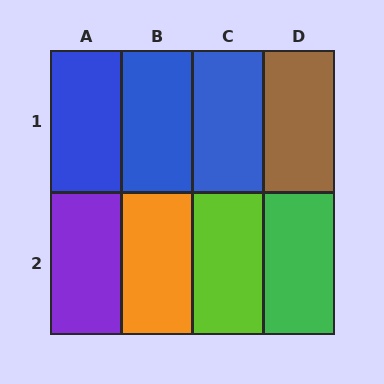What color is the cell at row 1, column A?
Blue.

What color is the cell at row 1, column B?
Blue.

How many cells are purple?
1 cell is purple.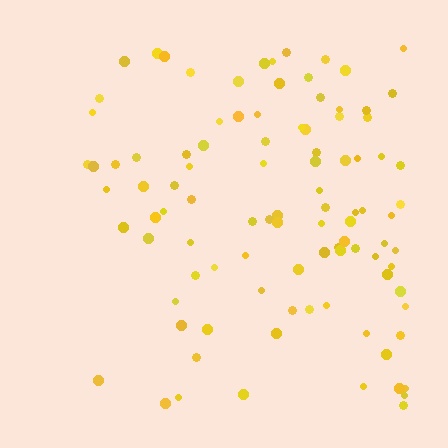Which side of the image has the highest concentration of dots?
The right.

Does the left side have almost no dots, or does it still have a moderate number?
Still a moderate number, just noticeably fewer than the right.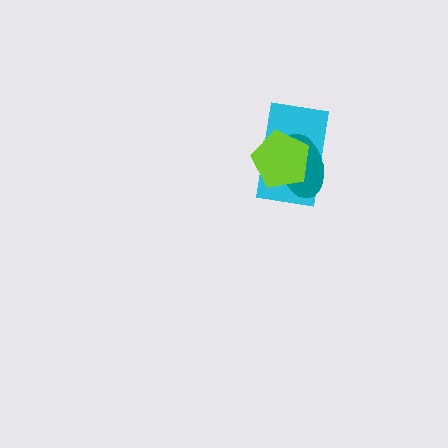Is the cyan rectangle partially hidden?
Yes, it is partially covered by another shape.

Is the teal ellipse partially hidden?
Yes, it is partially covered by another shape.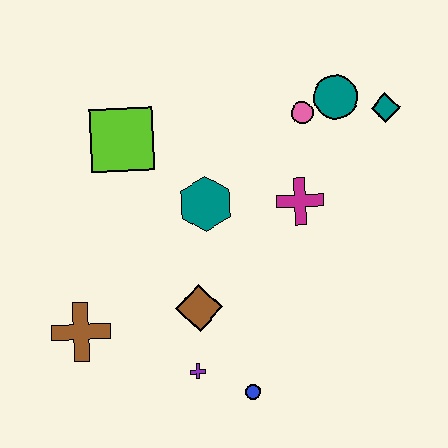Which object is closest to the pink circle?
The teal circle is closest to the pink circle.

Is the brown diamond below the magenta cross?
Yes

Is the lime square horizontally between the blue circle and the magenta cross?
No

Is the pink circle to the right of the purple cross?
Yes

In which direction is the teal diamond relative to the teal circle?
The teal diamond is to the right of the teal circle.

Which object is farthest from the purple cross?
The teal diamond is farthest from the purple cross.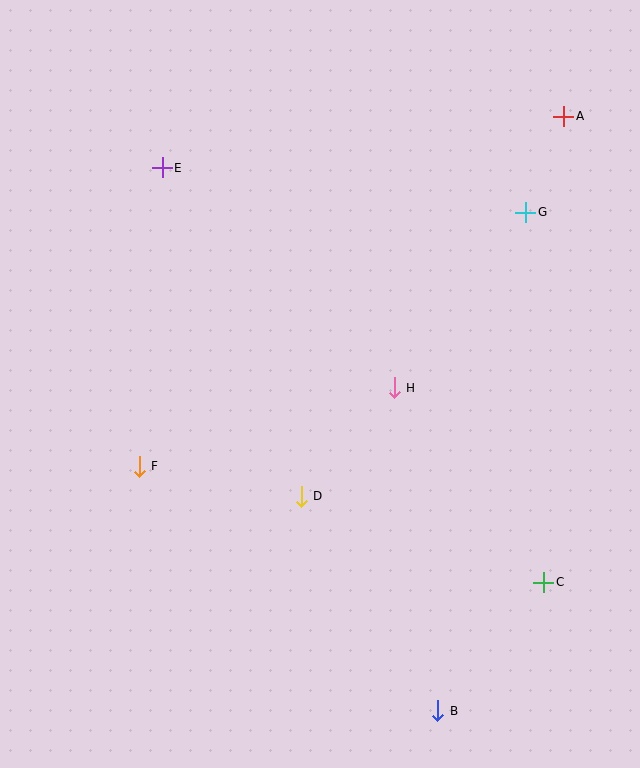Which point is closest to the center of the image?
Point H at (394, 388) is closest to the center.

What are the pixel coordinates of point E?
Point E is at (162, 168).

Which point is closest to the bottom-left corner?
Point F is closest to the bottom-left corner.